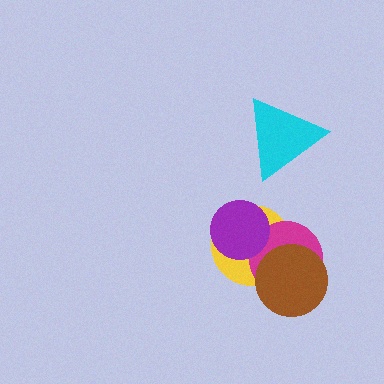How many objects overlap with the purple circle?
2 objects overlap with the purple circle.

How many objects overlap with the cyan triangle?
0 objects overlap with the cyan triangle.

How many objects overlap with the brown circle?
2 objects overlap with the brown circle.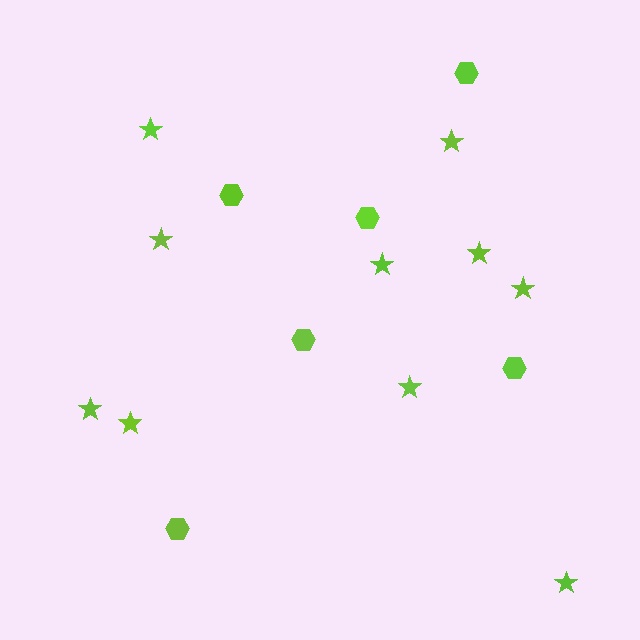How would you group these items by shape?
There are 2 groups: one group of stars (10) and one group of hexagons (6).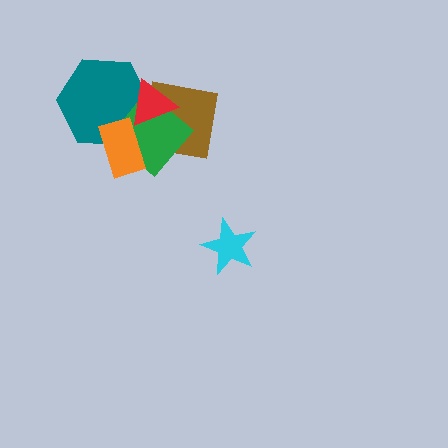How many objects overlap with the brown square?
2 objects overlap with the brown square.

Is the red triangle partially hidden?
No, no other shape covers it.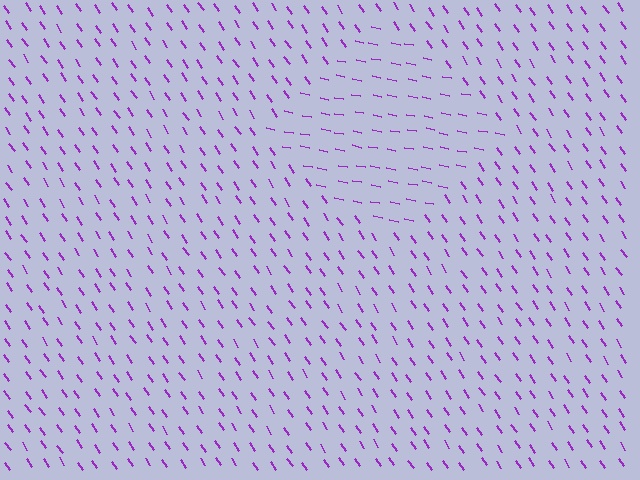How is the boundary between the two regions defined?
The boundary is defined purely by a change in line orientation (approximately 45 degrees difference). All lines are the same color and thickness.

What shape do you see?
I see a diamond.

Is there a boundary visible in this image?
Yes, there is a texture boundary formed by a change in line orientation.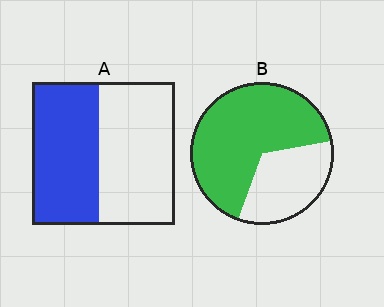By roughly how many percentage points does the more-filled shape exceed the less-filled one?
By roughly 20 percentage points (B over A).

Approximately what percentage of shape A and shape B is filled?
A is approximately 45% and B is approximately 65%.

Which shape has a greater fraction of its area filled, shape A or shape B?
Shape B.